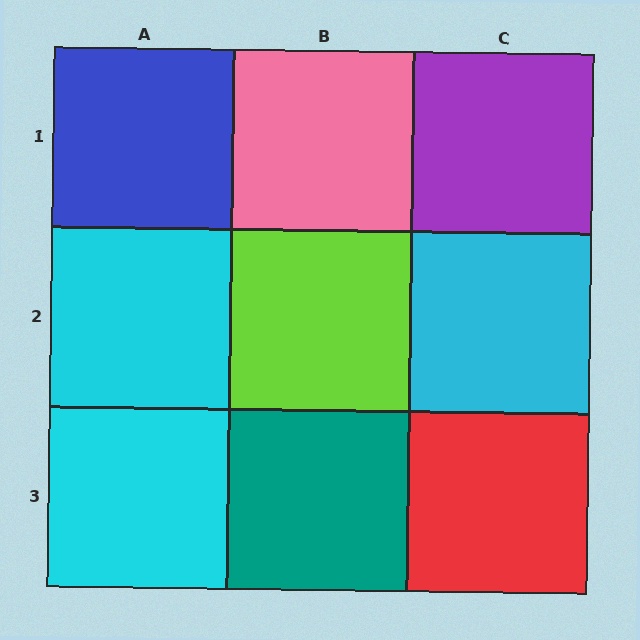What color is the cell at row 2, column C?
Cyan.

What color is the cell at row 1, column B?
Pink.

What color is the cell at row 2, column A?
Cyan.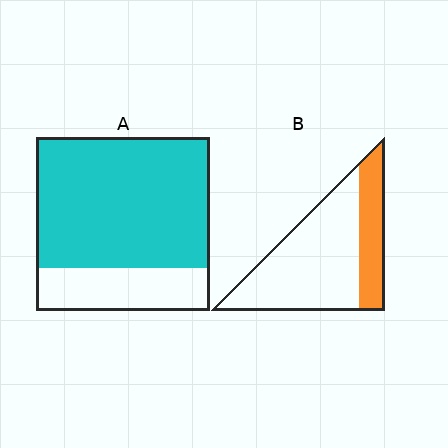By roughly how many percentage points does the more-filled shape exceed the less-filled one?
By roughly 50 percentage points (A over B).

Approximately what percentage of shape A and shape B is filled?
A is approximately 75% and B is approximately 30%.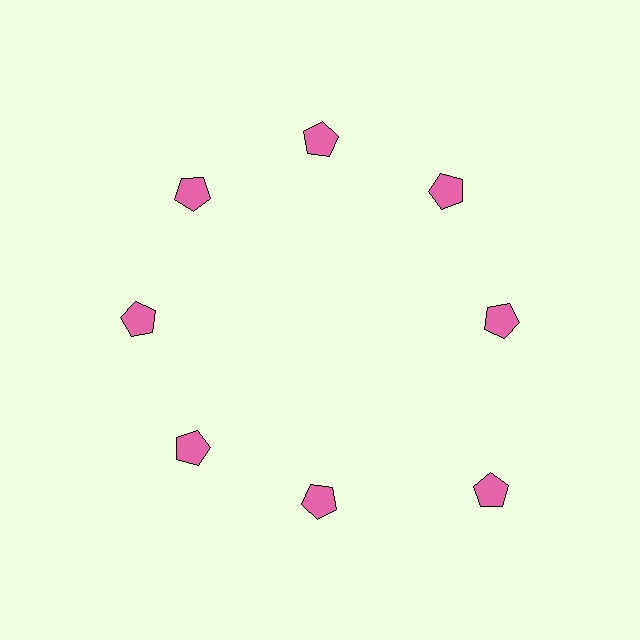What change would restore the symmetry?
The symmetry would be restored by moving it inward, back onto the ring so that all 8 pentagons sit at equal angles and equal distance from the center.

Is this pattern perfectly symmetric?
No. The 8 pink pentagons are arranged in a ring, but one element near the 4 o'clock position is pushed outward from the center, breaking the 8-fold rotational symmetry.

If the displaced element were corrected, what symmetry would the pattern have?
It would have 8-fold rotational symmetry — the pattern would map onto itself every 45 degrees.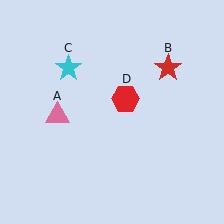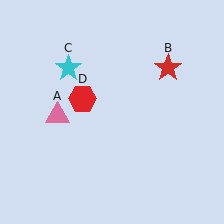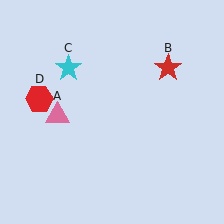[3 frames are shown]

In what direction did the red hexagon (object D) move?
The red hexagon (object D) moved left.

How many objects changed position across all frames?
1 object changed position: red hexagon (object D).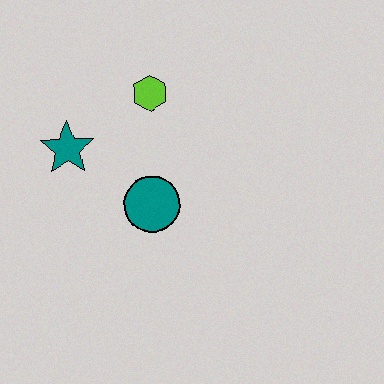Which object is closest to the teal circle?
The teal star is closest to the teal circle.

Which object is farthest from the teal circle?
The lime hexagon is farthest from the teal circle.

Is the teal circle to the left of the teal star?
No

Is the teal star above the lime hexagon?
No